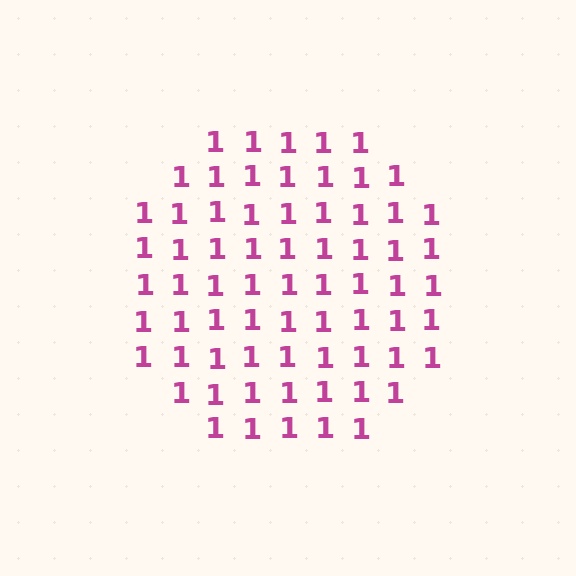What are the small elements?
The small elements are digit 1's.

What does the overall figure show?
The overall figure shows a circle.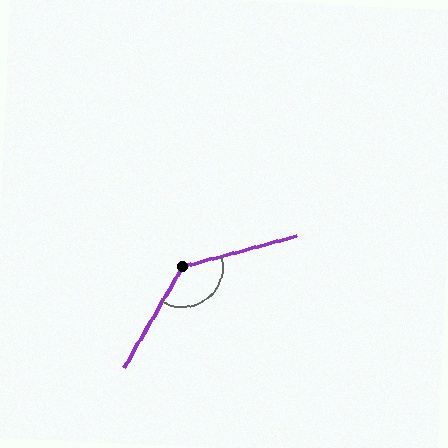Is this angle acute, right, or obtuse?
It is obtuse.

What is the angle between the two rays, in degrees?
Approximately 135 degrees.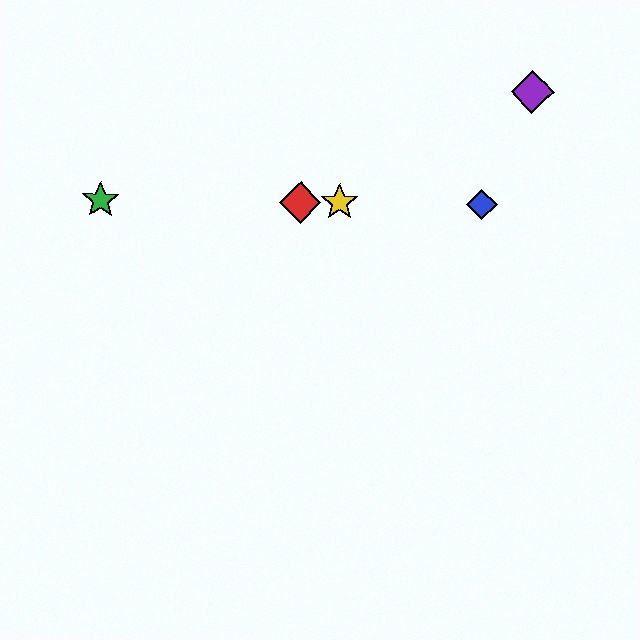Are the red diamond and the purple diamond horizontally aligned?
No, the red diamond is at y≈202 and the purple diamond is at y≈92.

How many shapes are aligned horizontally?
4 shapes (the red diamond, the blue diamond, the green star, the yellow star) are aligned horizontally.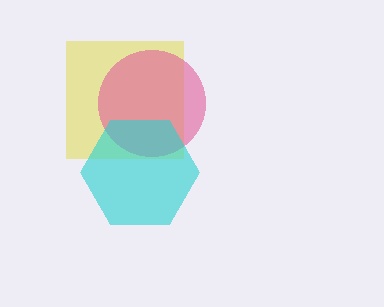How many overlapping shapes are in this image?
There are 3 overlapping shapes in the image.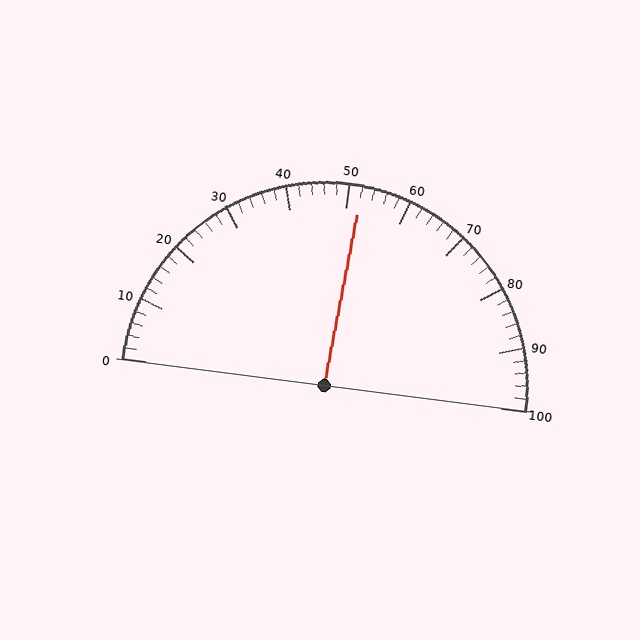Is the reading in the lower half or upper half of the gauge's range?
The reading is in the upper half of the range (0 to 100).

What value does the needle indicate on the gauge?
The needle indicates approximately 52.